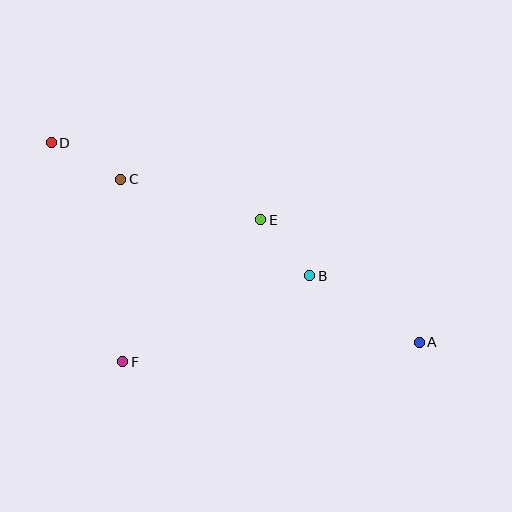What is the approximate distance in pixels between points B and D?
The distance between B and D is approximately 290 pixels.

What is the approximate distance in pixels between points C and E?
The distance between C and E is approximately 146 pixels.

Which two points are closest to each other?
Points B and E are closest to each other.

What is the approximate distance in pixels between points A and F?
The distance between A and F is approximately 297 pixels.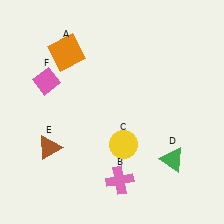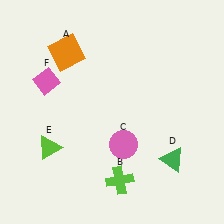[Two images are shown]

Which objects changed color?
B changed from pink to lime. C changed from yellow to pink. E changed from brown to lime.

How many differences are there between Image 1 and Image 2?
There are 3 differences between the two images.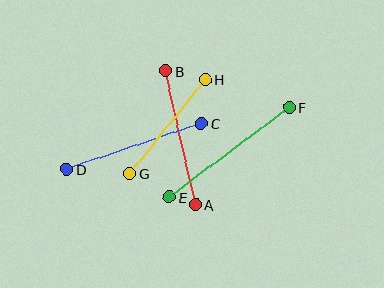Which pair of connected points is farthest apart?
Points E and F are farthest apart.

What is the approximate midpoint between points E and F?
The midpoint is at approximately (229, 152) pixels.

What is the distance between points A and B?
The distance is approximately 137 pixels.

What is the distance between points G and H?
The distance is approximately 120 pixels.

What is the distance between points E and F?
The distance is approximately 150 pixels.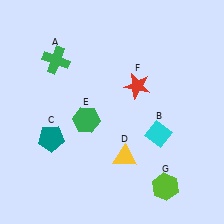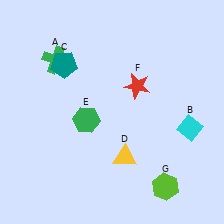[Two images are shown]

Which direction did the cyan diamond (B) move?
The cyan diamond (B) moved right.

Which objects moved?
The objects that moved are: the cyan diamond (B), the teal pentagon (C).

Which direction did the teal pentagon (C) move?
The teal pentagon (C) moved up.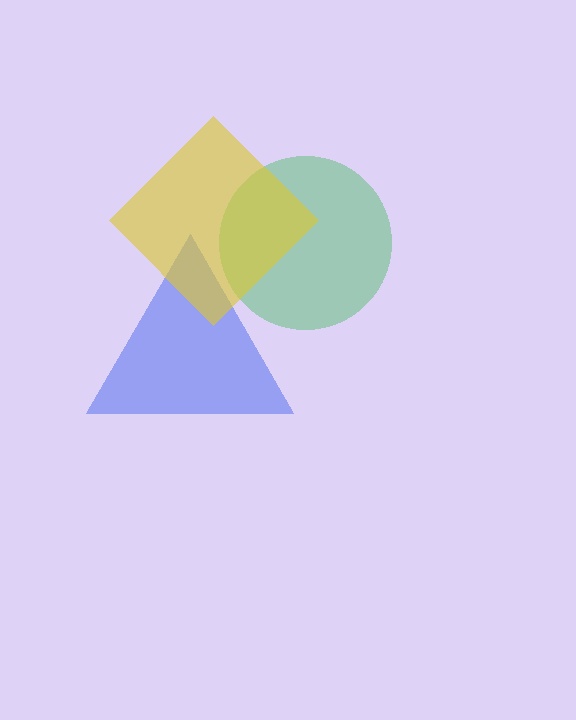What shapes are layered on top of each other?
The layered shapes are: a blue triangle, a green circle, a yellow diamond.